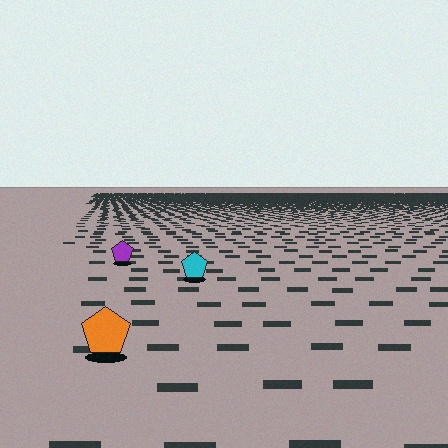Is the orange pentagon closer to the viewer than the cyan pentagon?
Yes. The orange pentagon is closer — you can tell from the texture gradient: the ground texture is coarser near it.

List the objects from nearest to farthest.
From nearest to farthest: the orange pentagon, the cyan pentagon, the purple pentagon.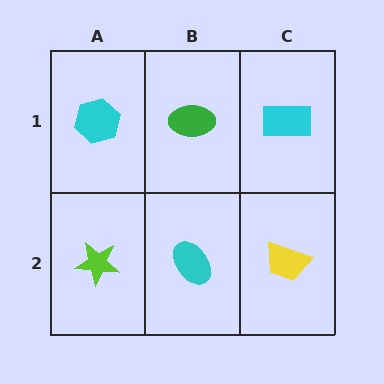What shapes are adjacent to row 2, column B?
A green ellipse (row 1, column B), a lime star (row 2, column A), a yellow trapezoid (row 2, column C).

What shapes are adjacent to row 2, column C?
A cyan rectangle (row 1, column C), a cyan ellipse (row 2, column B).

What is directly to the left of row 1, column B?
A cyan hexagon.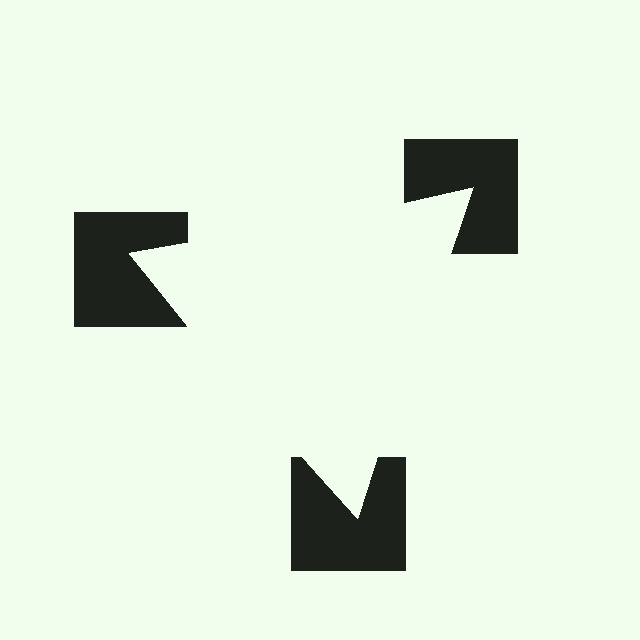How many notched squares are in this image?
There are 3 — one at each vertex of the illusory triangle.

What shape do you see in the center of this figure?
An illusory triangle — its edges are inferred from the aligned wedge cuts in the notched squares, not physically drawn.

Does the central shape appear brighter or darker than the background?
It typically appears slightly brighter than the background, even though no actual brightness change is drawn.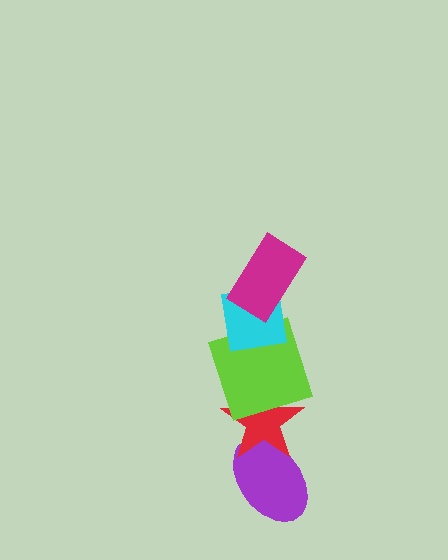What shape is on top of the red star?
The lime square is on top of the red star.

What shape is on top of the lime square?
The cyan square is on top of the lime square.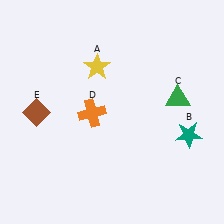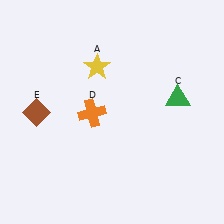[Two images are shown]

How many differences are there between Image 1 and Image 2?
There is 1 difference between the two images.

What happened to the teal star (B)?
The teal star (B) was removed in Image 2. It was in the bottom-right area of Image 1.